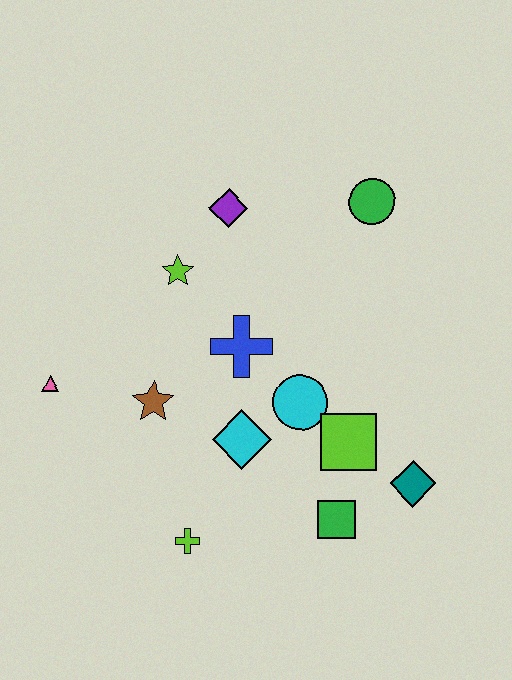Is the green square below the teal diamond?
Yes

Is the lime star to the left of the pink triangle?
No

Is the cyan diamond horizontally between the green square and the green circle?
No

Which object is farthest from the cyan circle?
The pink triangle is farthest from the cyan circle.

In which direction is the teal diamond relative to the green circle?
The teal diamond is below the green circle.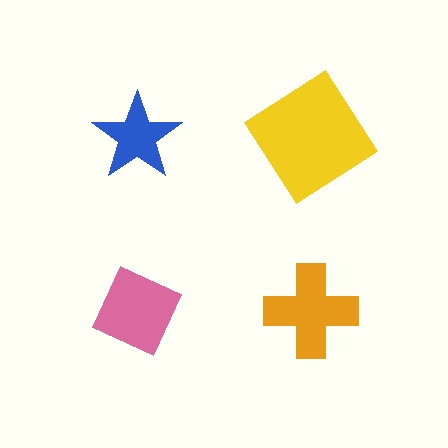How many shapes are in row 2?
2 shapes.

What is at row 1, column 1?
A blue star.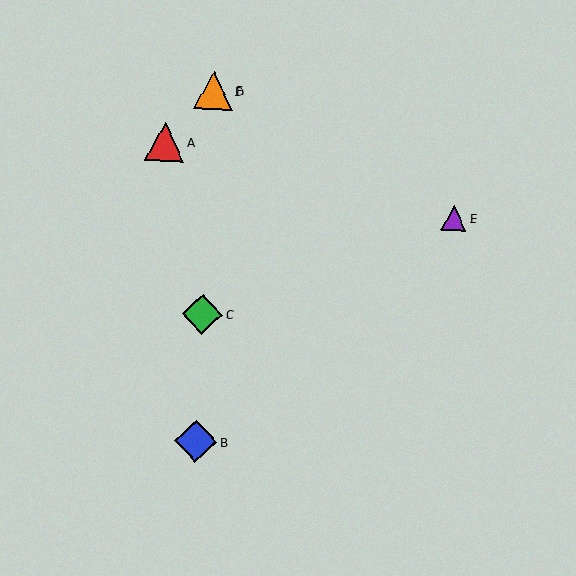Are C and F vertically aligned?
Yes, both are at x≈202.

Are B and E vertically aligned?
No, B is at x≈196 and E is at x≈454.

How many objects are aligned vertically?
4 objects (B, C, D, F) are aligned vertically.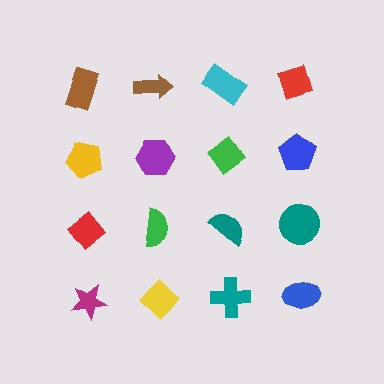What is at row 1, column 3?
A cyan rectangle.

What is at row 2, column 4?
A blue pentagon.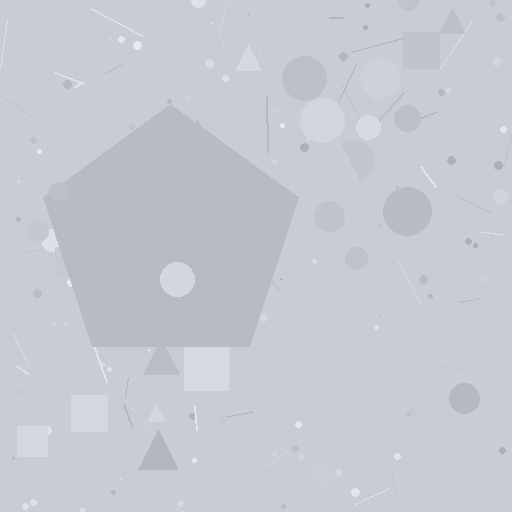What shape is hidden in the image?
A pentagon is hidden in the image.